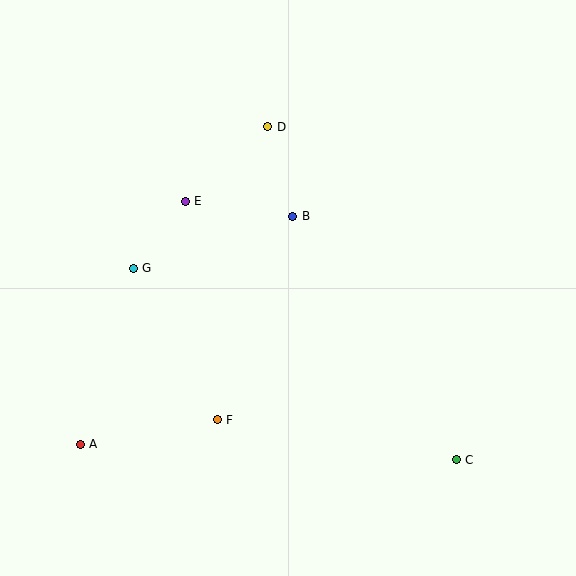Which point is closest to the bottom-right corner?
Point C is closest to the bottom-right corner.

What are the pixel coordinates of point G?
Point G is at (133, 268).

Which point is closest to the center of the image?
Point B at (293, 216) is closest to the center.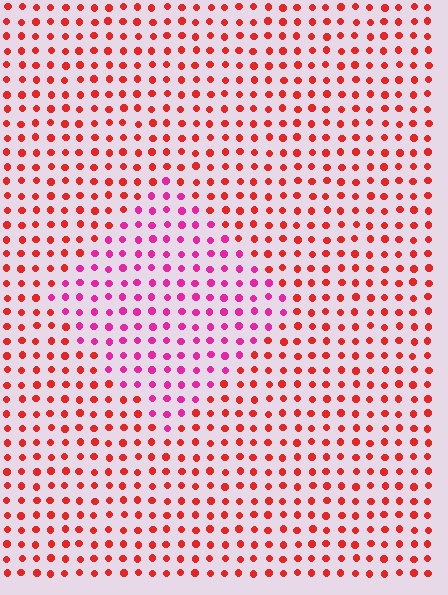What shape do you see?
I see a diamond.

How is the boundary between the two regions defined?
The boundary is defined purely by a slight shift in hue (about 40 degrees). Spacing, size, and orientation are identical on both sides.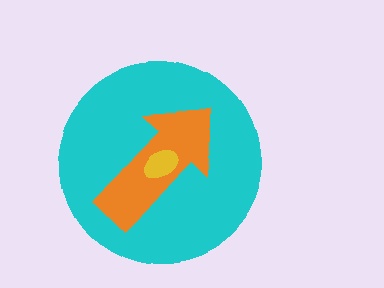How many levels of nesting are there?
3.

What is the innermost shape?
The yellow ellipse.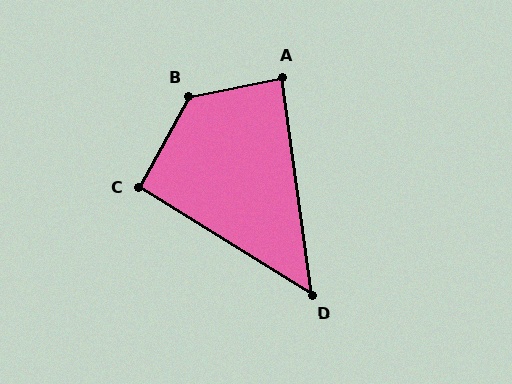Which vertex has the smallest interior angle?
D, at approximately 51 degrees.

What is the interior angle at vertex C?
Approximately 93 degrees (approximately right).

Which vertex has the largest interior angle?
B, at approximately 129 degrees.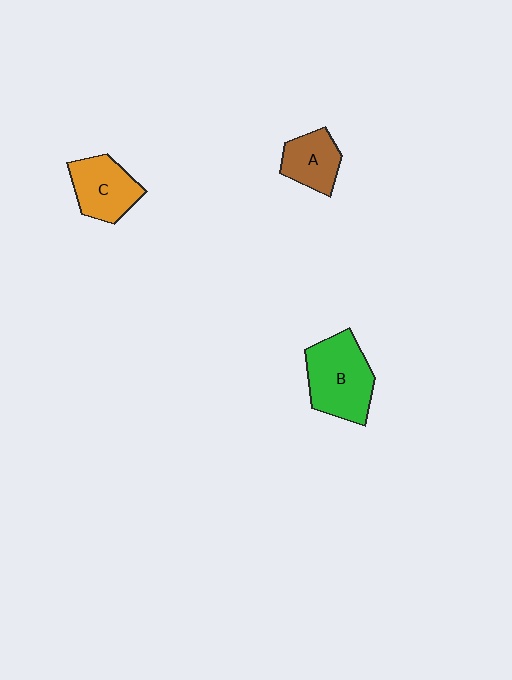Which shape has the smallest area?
Shape A (brown).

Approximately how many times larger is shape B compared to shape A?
Approximately 1.7 times.